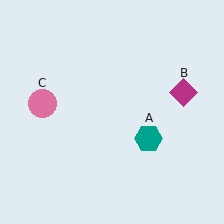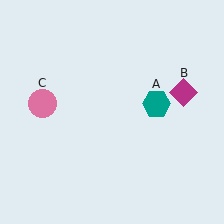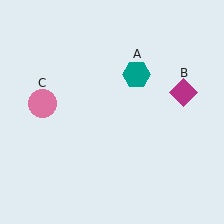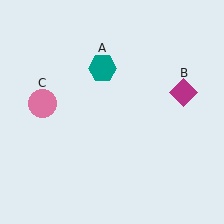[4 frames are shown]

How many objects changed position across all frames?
1 object changed position: teal hexagon (object A).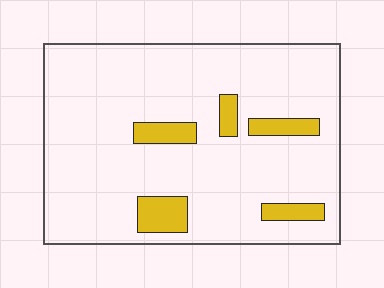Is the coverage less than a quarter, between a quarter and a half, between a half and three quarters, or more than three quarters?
Less than a quarter.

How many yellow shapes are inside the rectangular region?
5.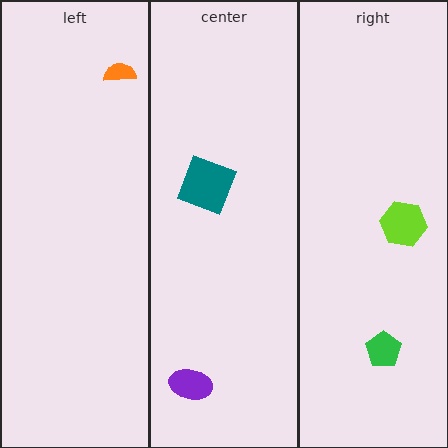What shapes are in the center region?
The teal square, the purple ellipse.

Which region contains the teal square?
The center region.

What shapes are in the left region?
The orange semicircle.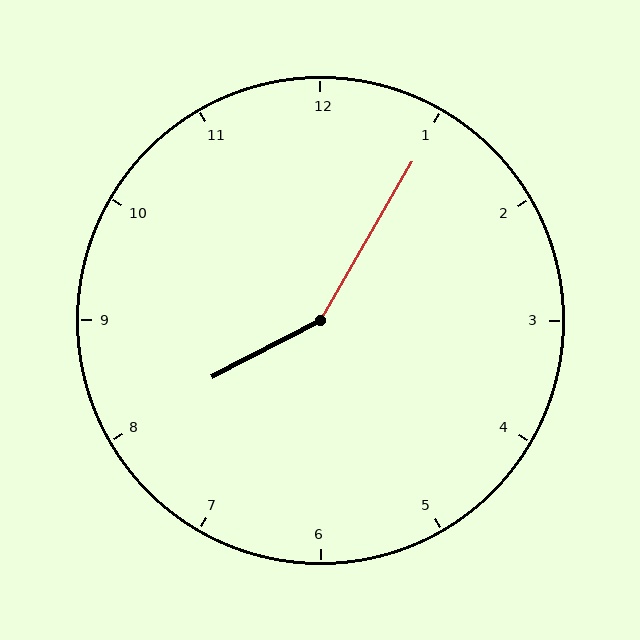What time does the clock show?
8:05.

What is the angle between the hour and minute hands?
Approximately 148 degrees.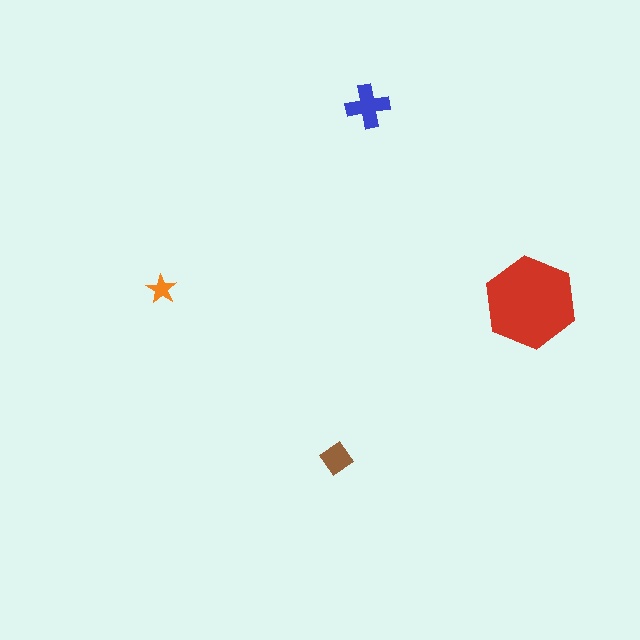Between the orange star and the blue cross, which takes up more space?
The blue cross.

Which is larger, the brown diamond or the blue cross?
The blue cross.